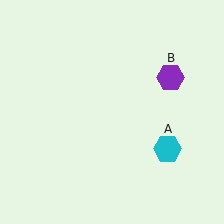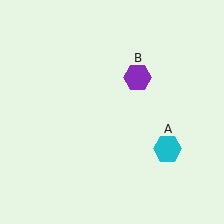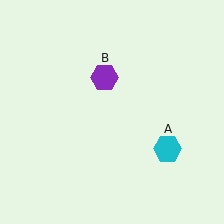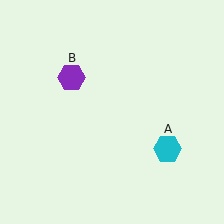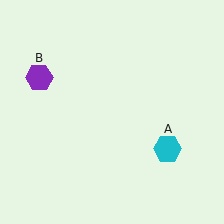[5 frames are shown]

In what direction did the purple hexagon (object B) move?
The purple hexagon (object B) moved left.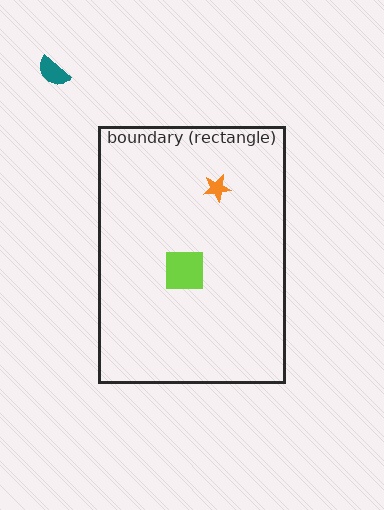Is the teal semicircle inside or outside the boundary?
Outside.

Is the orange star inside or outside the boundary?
Inside.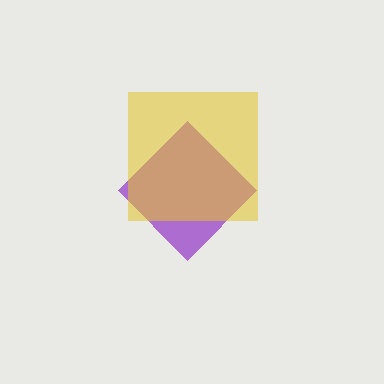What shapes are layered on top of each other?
The layered shapes are: a purple diamond, a yellow square.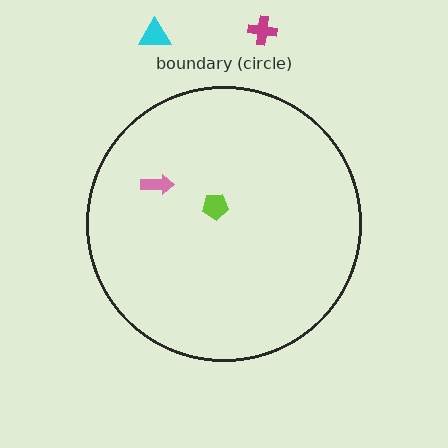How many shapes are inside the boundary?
2 inside, 2 outside.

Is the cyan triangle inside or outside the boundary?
Outside.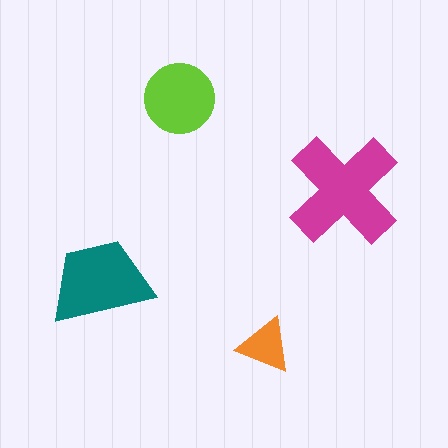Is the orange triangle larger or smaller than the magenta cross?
Smaller.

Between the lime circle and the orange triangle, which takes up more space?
The lime circle.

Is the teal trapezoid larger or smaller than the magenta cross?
Smaller.